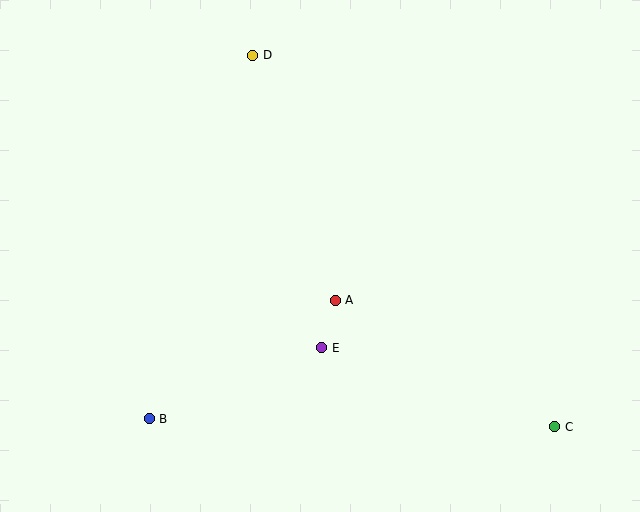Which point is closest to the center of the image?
Point A at (335, 300) is closest to the center.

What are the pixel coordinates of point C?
Point C is at (555, 427).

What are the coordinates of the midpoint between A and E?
The midpoint between A and E is at (328, 324).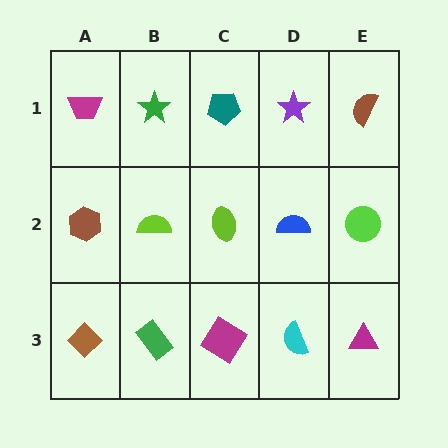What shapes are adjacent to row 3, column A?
A brown hexagon (row 2, column A), a green rectangle (row 3, column B).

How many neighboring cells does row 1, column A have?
2.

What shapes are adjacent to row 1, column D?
A blue semicircle (row 2, column D), a teal pentagon (row 1, column C), a brown semicircle (row 1, column E).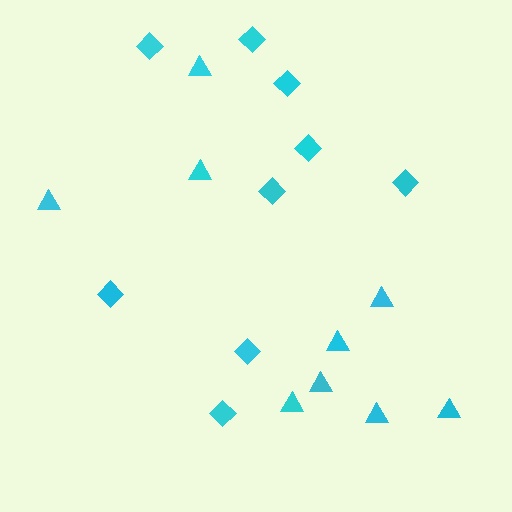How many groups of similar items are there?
There are 2 groups: one group of diamonds (9) and one group of triangles (9).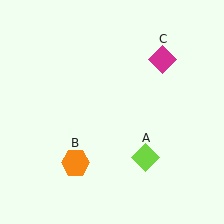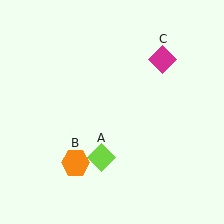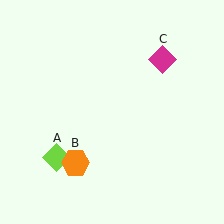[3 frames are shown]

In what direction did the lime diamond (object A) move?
The lime diamond (object A) moved left.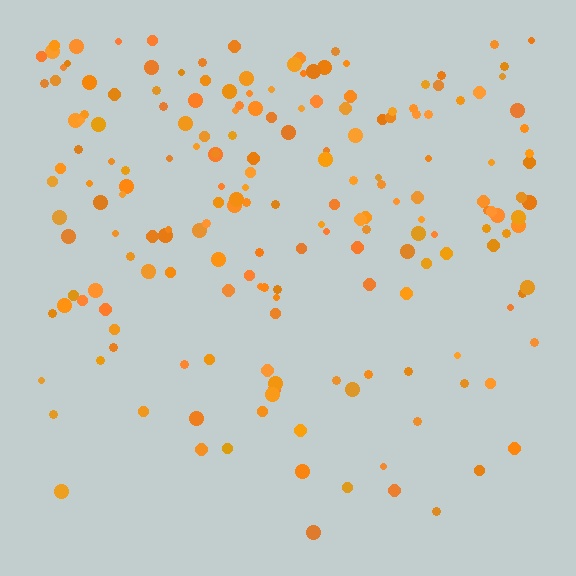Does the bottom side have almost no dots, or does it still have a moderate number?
Still a moderate number, just noticeably fewer than the top.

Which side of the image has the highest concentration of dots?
The top.